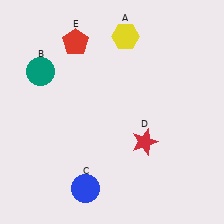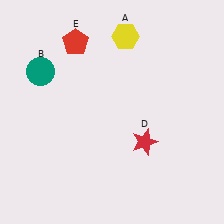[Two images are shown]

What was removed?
The blue circle (C) was removed in Image 2.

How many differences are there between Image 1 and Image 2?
There is 1 difference between the two images.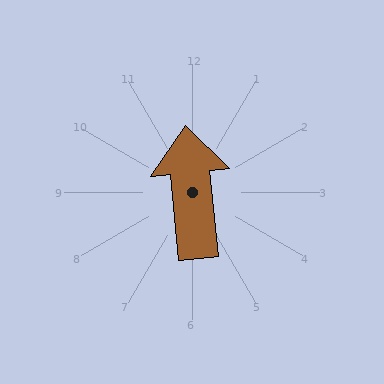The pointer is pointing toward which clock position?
Roughly 12 o'clock.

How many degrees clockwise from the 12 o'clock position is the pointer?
Approximately 354 degrees.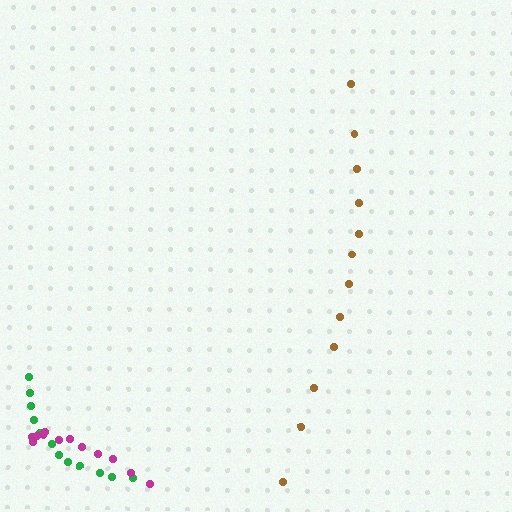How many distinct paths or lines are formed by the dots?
There are 3 distinct paths.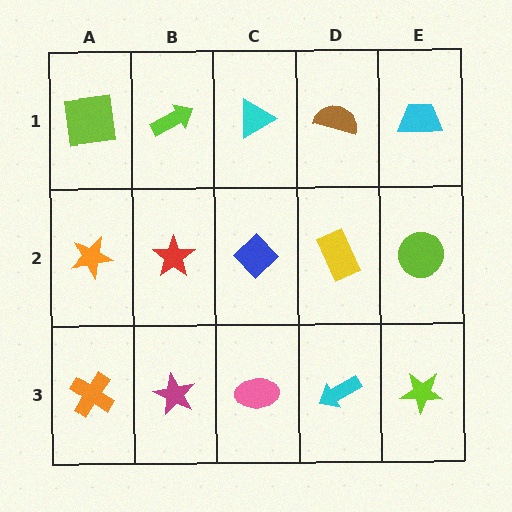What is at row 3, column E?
A lime star.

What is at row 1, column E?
A cyan trapezoid.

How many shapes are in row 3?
5 shapes.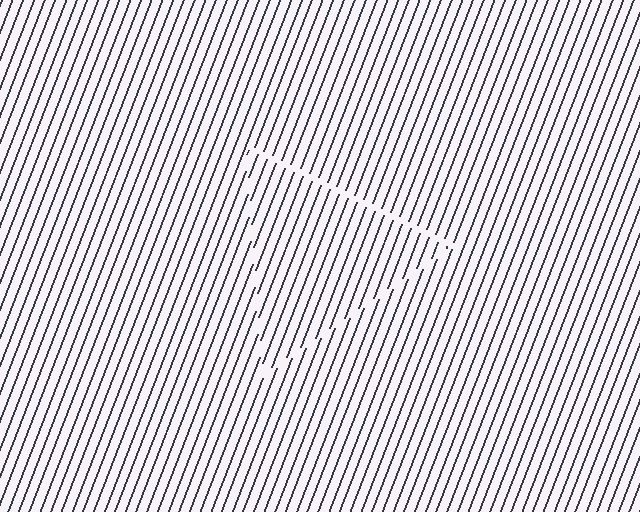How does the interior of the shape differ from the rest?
The interior of the shape contains the same grating, shifted by half a period — the contour is defined by the phase discontinuity where line-ends from the inner and outer gratings abut.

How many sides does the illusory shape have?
3 sides — the line-ends trace a triangle.